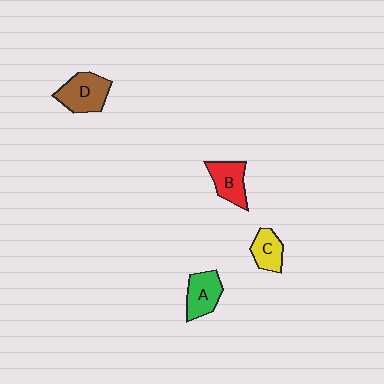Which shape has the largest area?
Shape D (brown).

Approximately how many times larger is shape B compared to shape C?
Approximately 1.2 times.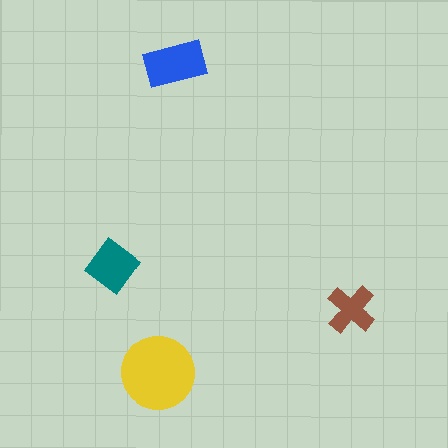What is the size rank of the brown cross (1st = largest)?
4th.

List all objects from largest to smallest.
The yellow circle, the blue rectangle, the teal diamond, the brown cross.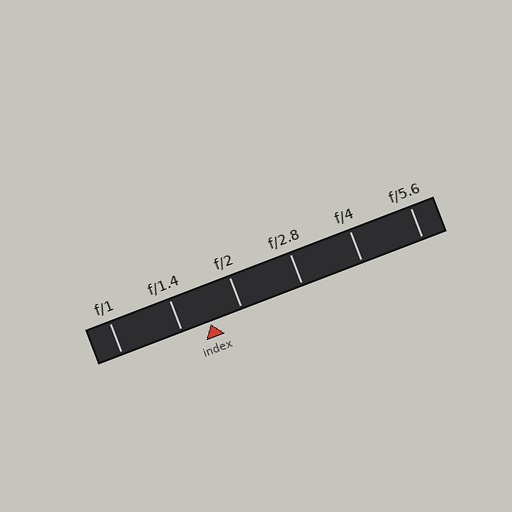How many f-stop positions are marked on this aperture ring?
There are 6 f-stop positions marked.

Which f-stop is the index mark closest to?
The index mark is closest to f/1.4.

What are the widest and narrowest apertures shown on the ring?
The widest aperture shown is f/1 and the narrowest is f/5.6.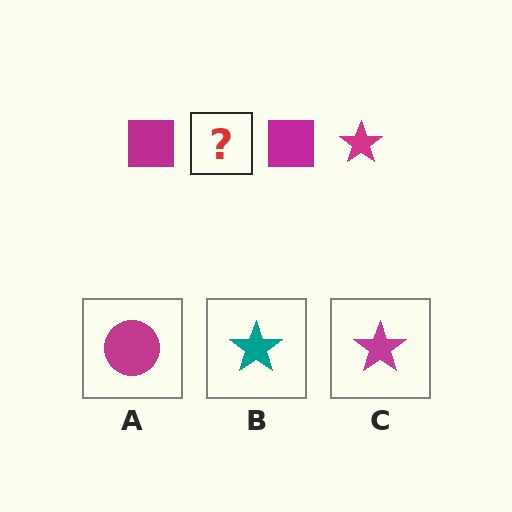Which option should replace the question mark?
Option C.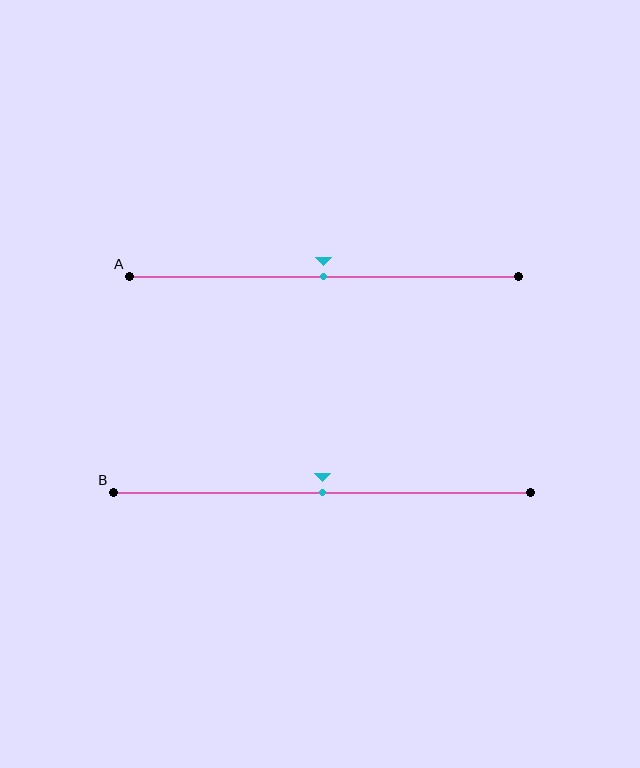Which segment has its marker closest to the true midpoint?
Segment A has its marker closest to the true midpoint.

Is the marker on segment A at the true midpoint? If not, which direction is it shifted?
Yes, the marker on segment A is at the true midpoint.